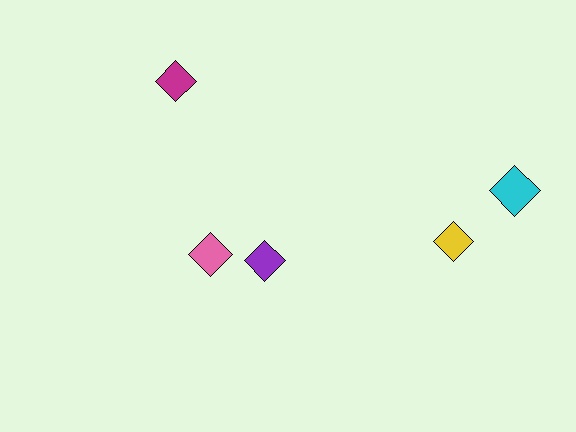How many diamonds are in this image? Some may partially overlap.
There are 5 diamonds.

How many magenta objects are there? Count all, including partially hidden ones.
There is 1 magenta object.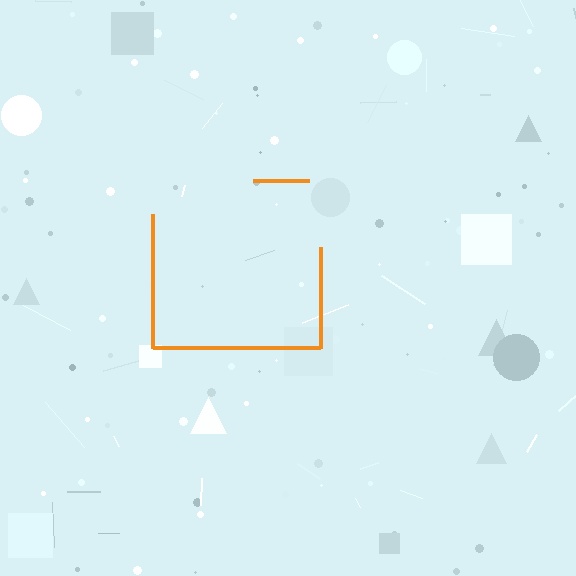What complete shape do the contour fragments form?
The contour fragments form a square.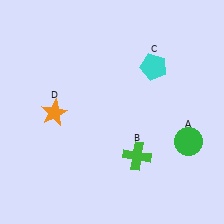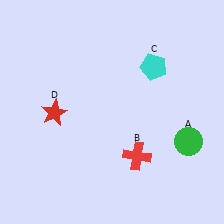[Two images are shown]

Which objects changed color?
B changed from green to red. D changed from orange to red.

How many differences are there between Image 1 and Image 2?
There are 2 differences between the two images.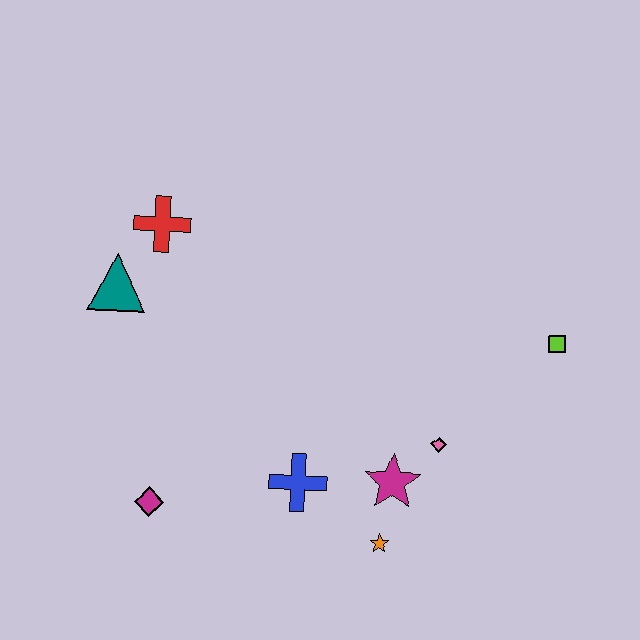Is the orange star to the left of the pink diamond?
Yes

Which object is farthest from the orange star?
The red cross is farthest from the orange star.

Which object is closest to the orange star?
The magenta star is closest to the orange star.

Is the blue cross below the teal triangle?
Yes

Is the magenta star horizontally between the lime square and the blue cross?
Yes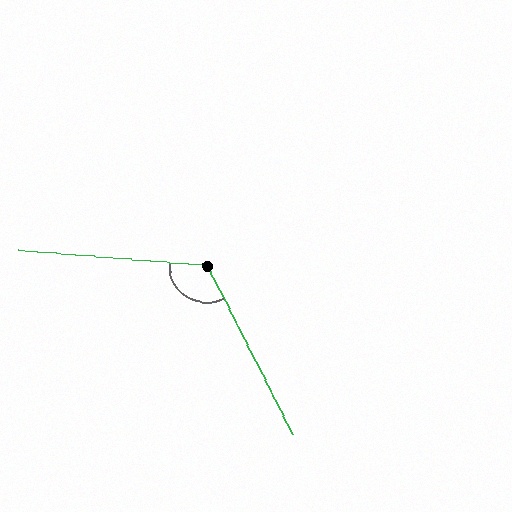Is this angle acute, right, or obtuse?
It is obtuse.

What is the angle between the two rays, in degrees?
Approximately 122 degrees.